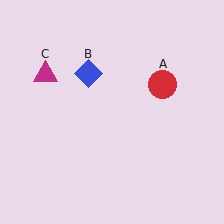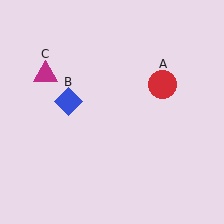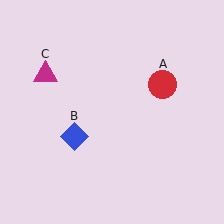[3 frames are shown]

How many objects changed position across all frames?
1 object changed position: blue diamond (object B).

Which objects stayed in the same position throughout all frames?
Red circle (object A) and magenta triangle (object C) remained stationary.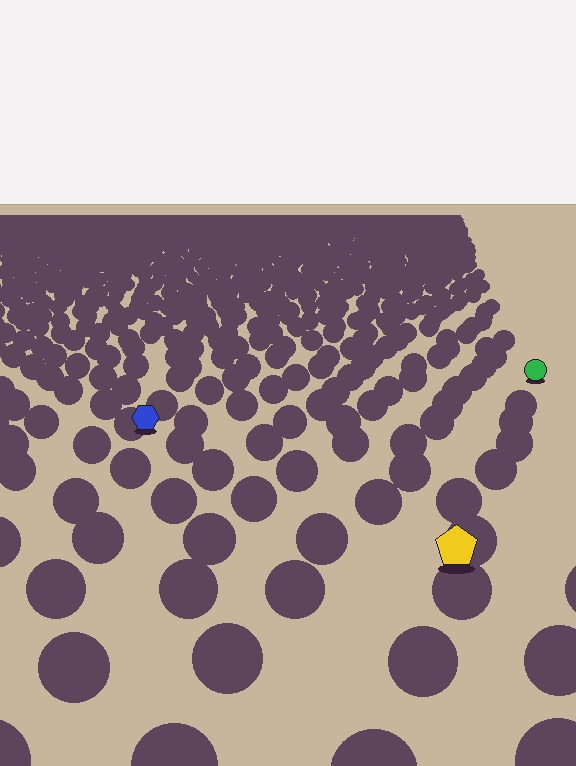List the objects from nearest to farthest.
From nearest to farthest: the yellow pentagon, the blue hexagon, the green circle.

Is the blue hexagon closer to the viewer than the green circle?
Yes. The blue hexagon is closer — you can tell from the texture gradient: the ground texture is coarser near it.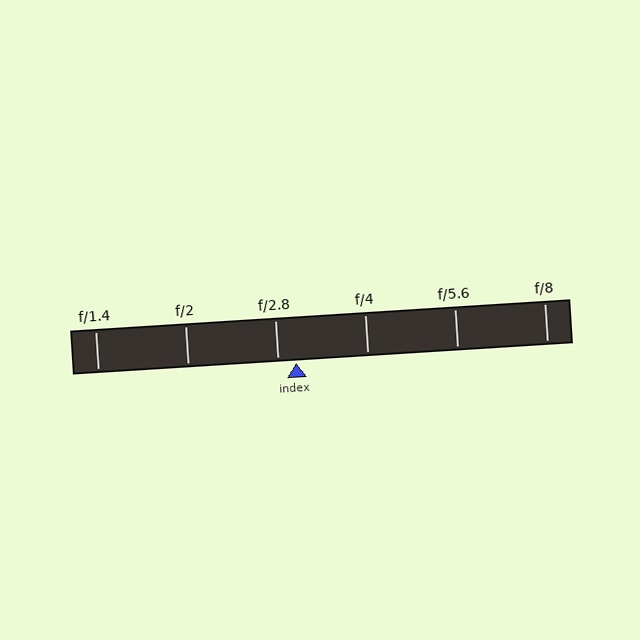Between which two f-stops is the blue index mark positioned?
The index mark is between f/2.8 and f/4.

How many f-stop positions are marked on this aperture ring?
There are 6 f-stop positions marked.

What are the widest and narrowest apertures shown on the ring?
The widest aperture shown is f/1.4 and the narrowest is f/8.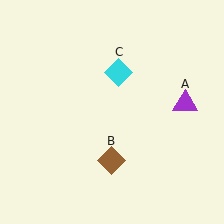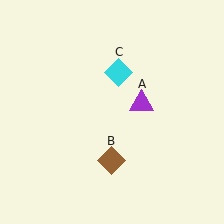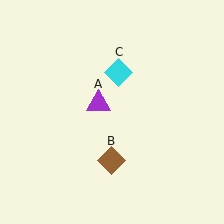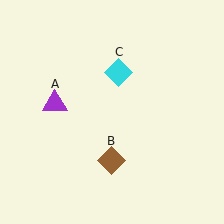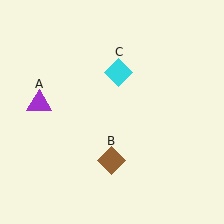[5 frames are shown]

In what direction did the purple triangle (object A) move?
The purple triangle (object A) moved left.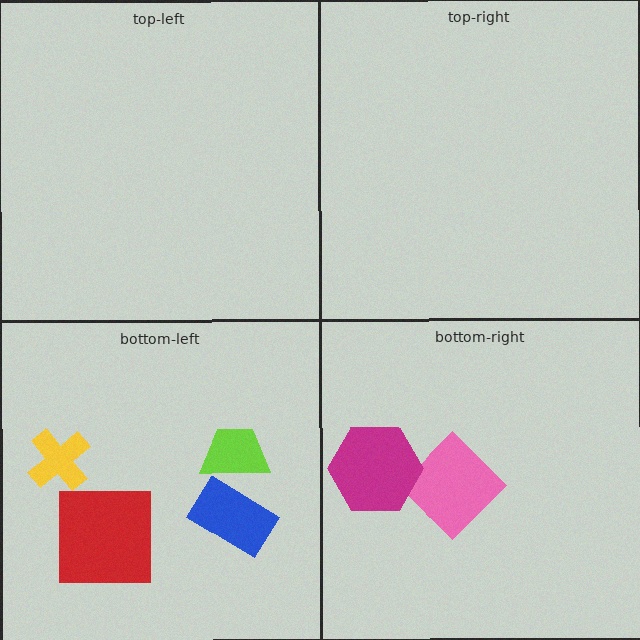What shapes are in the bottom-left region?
The blue rectangle, the yellow cross, the lime trapezoid, the red square.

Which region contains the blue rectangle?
The bottom-left region.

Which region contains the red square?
The bottom-left region.